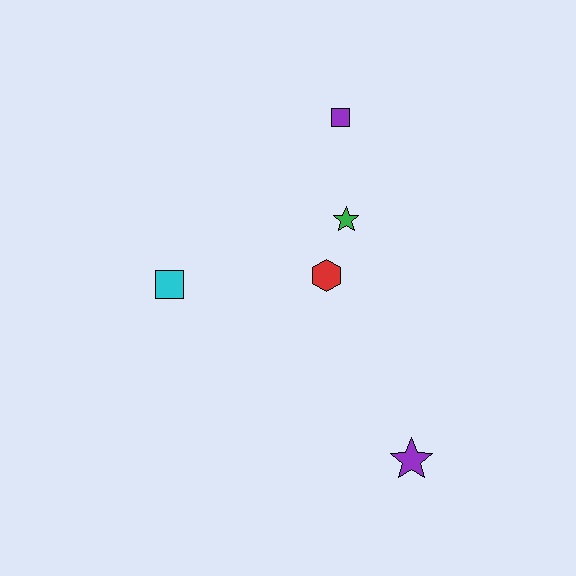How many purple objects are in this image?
There are 2 purple objects.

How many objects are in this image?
There are 5 objects.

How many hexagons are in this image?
There is 1 hexagon.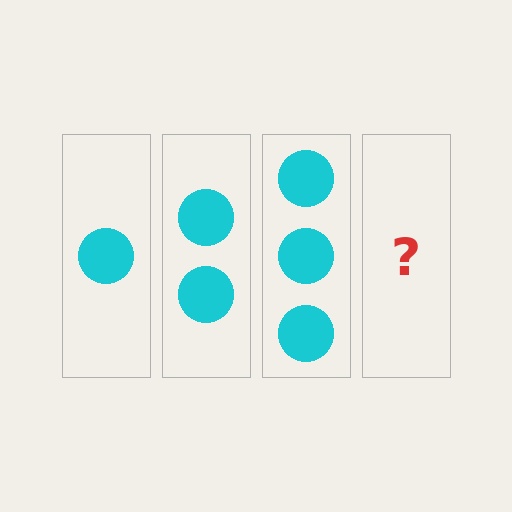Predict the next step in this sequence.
The next step is 4 circles.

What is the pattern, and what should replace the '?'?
The pattern is that each step adds one more circle. The '?' should be 4 circles.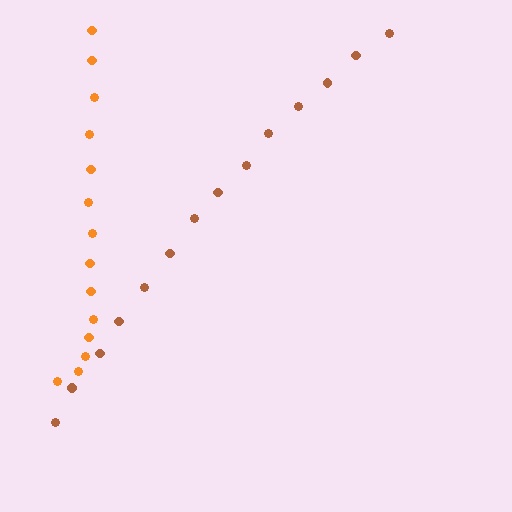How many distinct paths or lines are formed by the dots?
There are 2 distinct paths.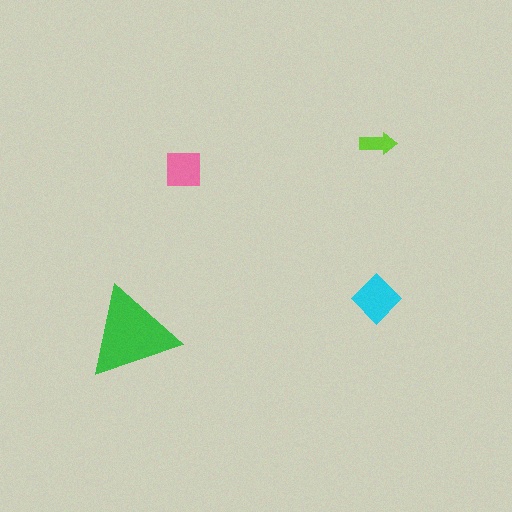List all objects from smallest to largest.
The lime arrow, the pink square, the cyan diamond, the green triangle.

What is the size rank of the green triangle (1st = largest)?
1st.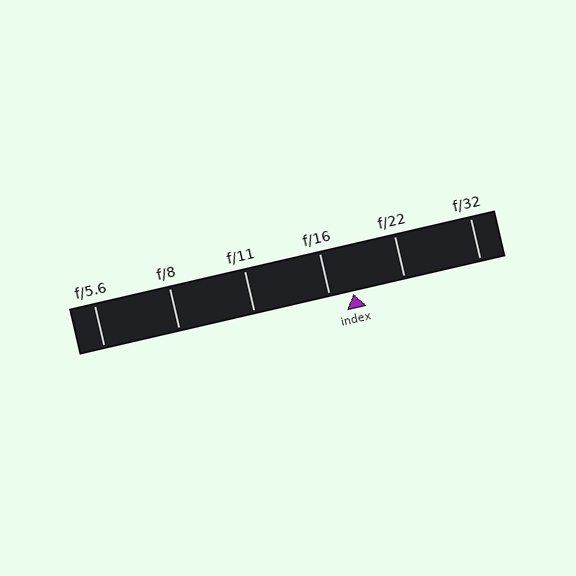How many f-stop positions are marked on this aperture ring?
There are 6 f-stop positions marked.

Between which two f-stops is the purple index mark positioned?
The index mark is between f/16 and f/22.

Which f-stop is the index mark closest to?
The index mark is closest to f/16.